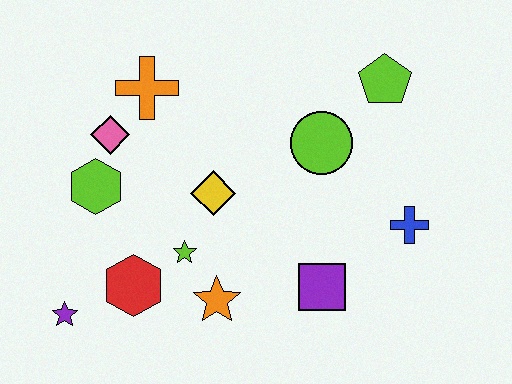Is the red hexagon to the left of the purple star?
No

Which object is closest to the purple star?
The red hexagon is closest to the purple star.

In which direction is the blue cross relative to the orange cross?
The blue cross is to the right of the orange cross.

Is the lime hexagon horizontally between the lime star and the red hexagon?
No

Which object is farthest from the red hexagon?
The lime pentagon is farthest from the red hexagon.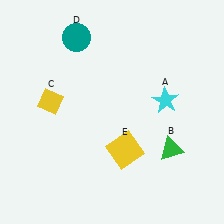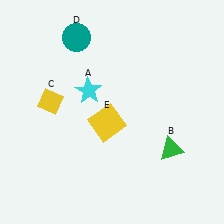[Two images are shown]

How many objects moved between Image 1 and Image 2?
2 objects moved between the two images.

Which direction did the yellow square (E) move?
The yellow square (E) moved up.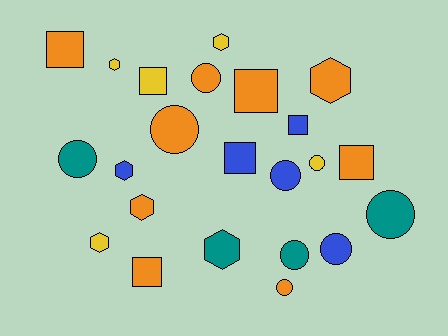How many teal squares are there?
There are no teal squares.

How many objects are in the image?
There are 23 objects.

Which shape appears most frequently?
Circle, with 9 objects.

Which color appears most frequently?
Orange, with 9 objects.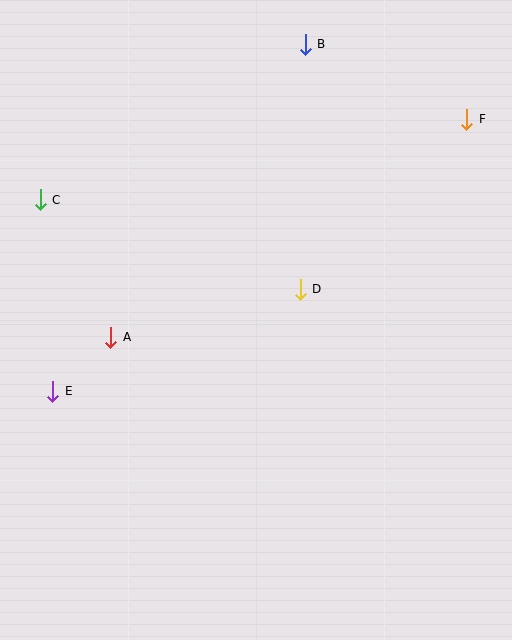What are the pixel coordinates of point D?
Point D is at (300, 289).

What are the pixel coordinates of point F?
Point F is at (467, 119).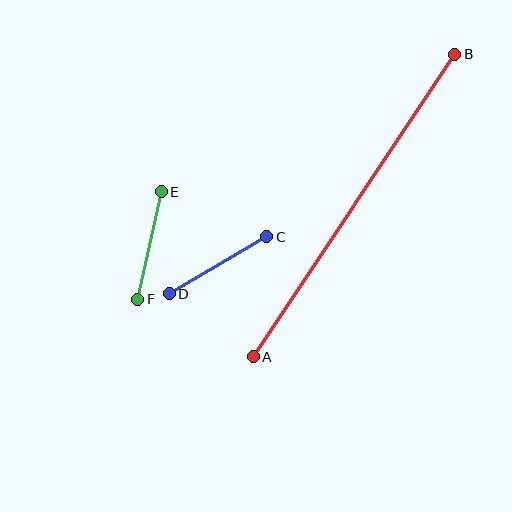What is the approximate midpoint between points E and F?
The midpoint is at approximately (149, 246) pixels.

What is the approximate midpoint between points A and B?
The midpoint is at approximately (354, 206) pixels.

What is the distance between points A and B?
The distance is approximately 364 pixels.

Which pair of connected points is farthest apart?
Points A and B are farthest apart.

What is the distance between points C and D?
The distance is approximately 113 pixels.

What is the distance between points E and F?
The distance is approximately 110 pixels.